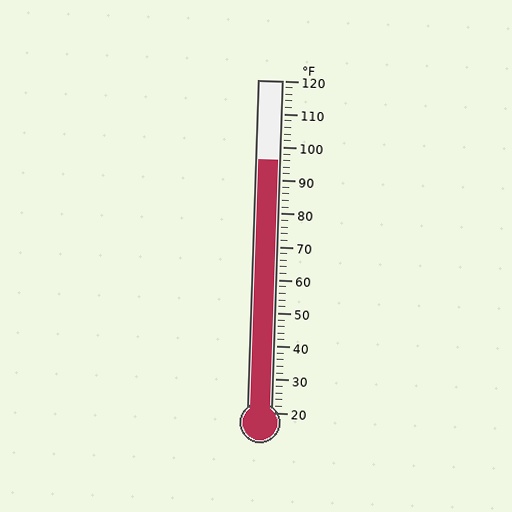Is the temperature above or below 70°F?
The temperature is above 70°F.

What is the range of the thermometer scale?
The thermometer scale ranges from 20°F to 120°F.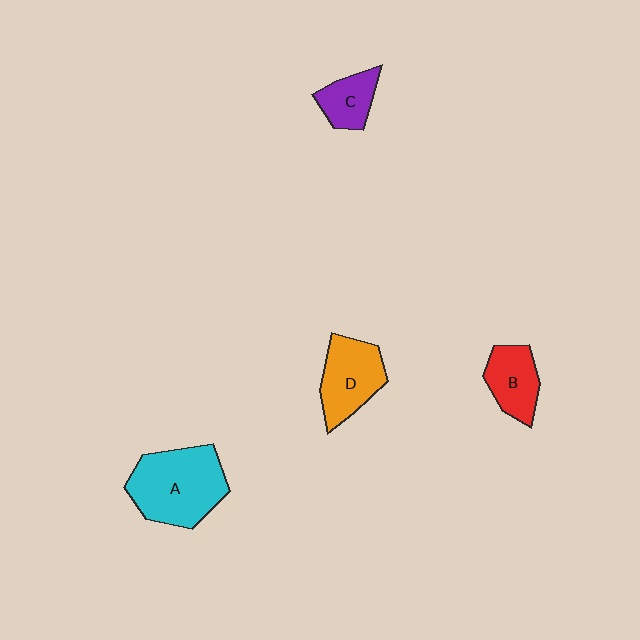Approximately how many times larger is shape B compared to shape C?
Approximately 1.2 times.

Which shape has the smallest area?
Shape C (purple).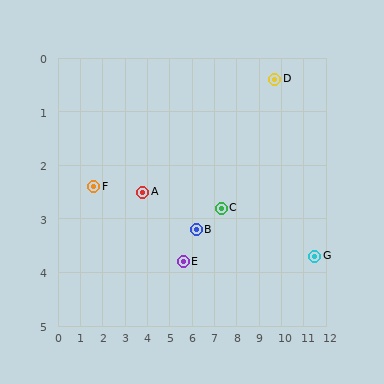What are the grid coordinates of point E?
Point E is at approximately (5.6, 3.8).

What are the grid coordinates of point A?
Point A is at approximately (3.8, 2.5).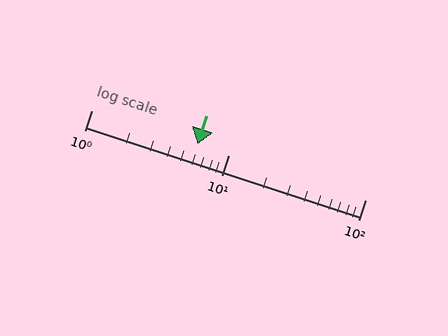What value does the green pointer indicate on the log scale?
The pointer indicates approximately 5.9.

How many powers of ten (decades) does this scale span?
The scale spans 2 decades, from 1 to 100.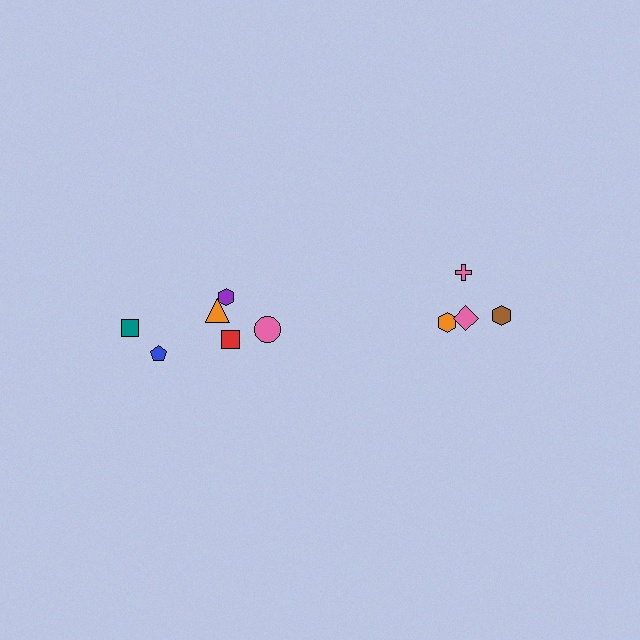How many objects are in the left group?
There are 6 objects.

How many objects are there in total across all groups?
There are 10 objects.